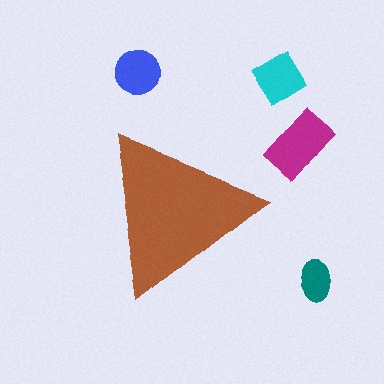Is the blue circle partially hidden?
No, the blue circle is fully visible.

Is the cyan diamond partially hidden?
No, the cyan diamond is fully visible.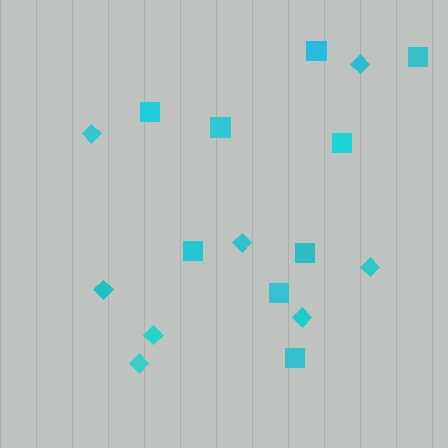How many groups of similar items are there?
There are 2 groups: one group of diamonds (8) and one group of squares (9).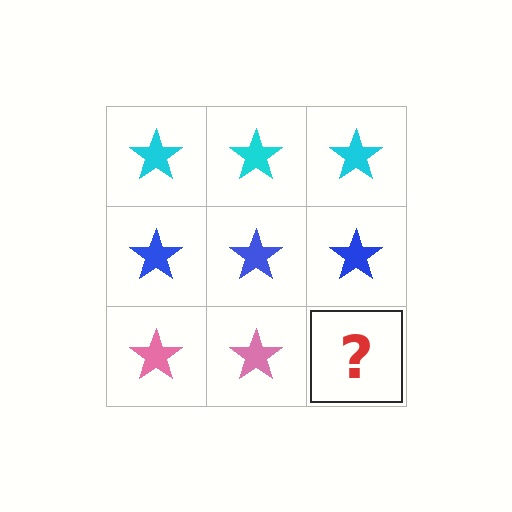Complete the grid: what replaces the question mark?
The question mark should be replaced with a pink star.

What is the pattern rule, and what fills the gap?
The rule is that each row has a consistent color. The gap should be filled with a pink star.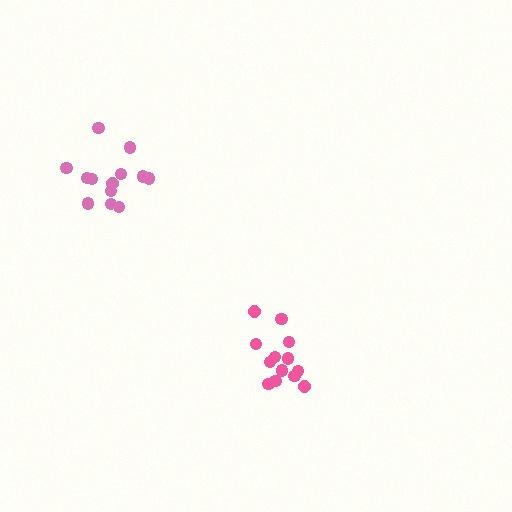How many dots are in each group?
Group 1: 13 dots, Group 2: 13 dots (26 total).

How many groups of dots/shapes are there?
There are 2 groups.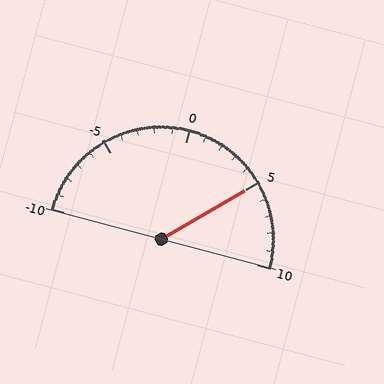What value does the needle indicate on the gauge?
The needle indicates approximately 5.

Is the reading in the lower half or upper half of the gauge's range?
The reading is in the upper half of the range (-10 to 10).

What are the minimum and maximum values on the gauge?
The gauge ranges from -10 to 10.